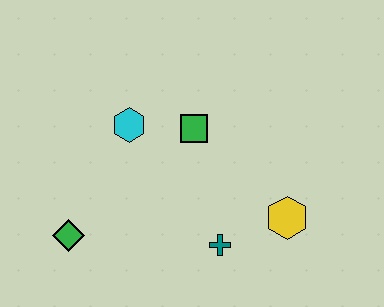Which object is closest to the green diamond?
The cyan hexagon is closest to the green diamond.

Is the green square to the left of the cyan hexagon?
No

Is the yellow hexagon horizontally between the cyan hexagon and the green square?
No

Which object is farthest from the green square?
The green diamond is farthest from the green square.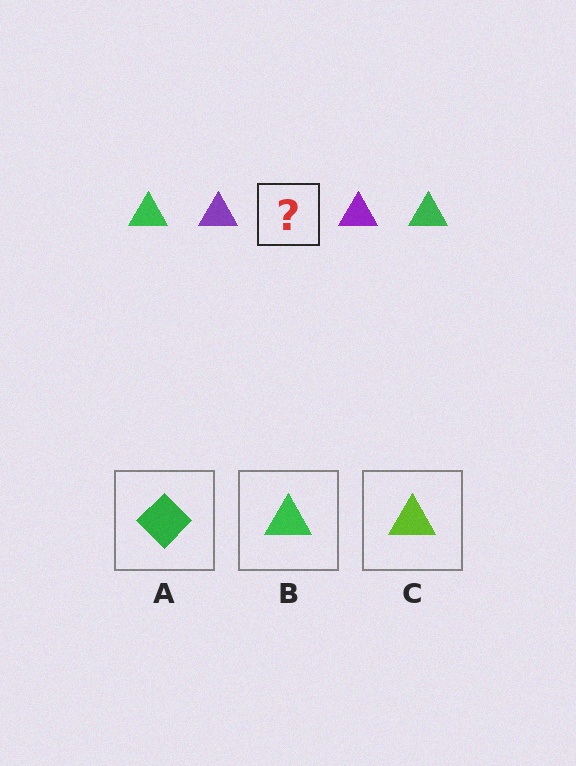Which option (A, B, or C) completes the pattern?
B.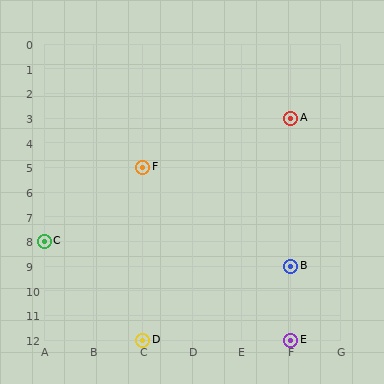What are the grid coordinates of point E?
Point E is at grid coordinates (F, 12).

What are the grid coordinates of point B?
Point B is at grid coordinates (F, 9).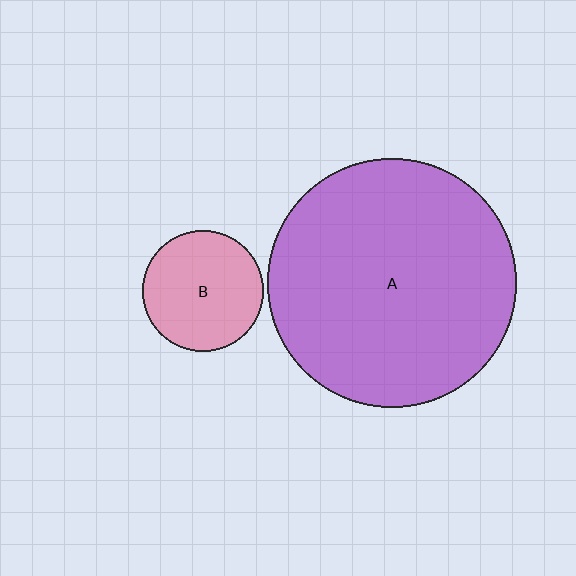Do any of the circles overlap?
No, none of the circles overlap.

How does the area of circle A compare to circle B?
Approximately 4.3 times.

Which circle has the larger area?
Circle A (purple).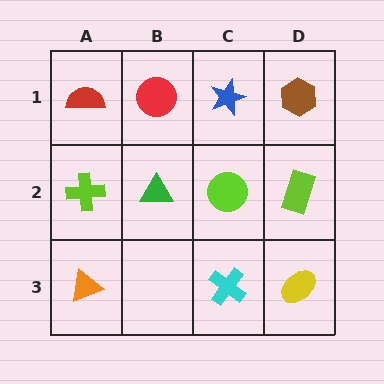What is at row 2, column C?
A lime circle.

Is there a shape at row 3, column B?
No, that cell is empty.